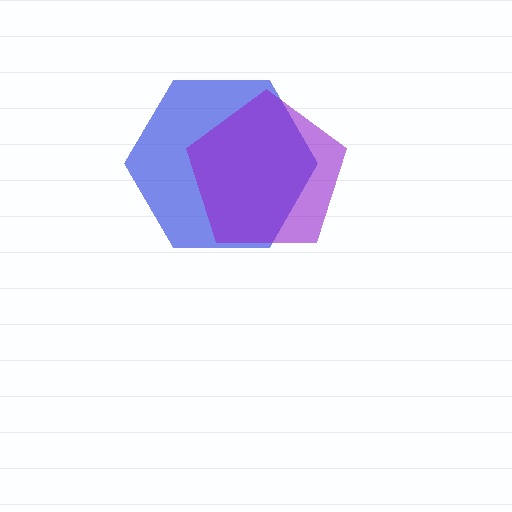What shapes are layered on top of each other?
The layered shapes are: a blue hexagon, a purple pentagon.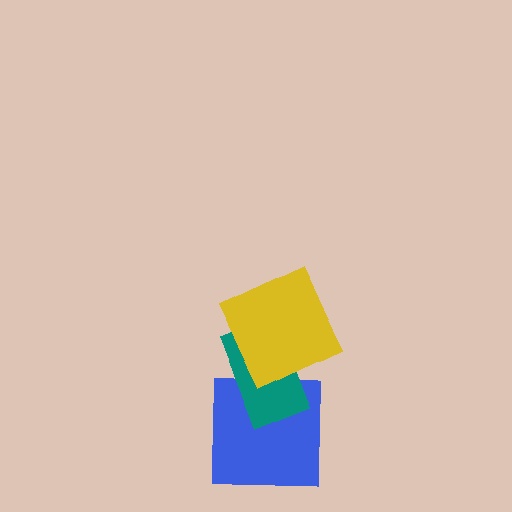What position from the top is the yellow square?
The yellow square is 1st from the top.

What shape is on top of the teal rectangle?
The yellow square is on top of the teal rectangle.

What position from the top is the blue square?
The blue square is 3rd from the top.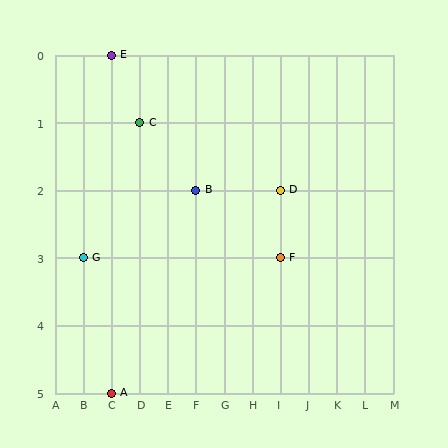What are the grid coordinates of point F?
Point F is at grid coordinates (I, 3).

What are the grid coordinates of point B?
Point B is at grid coordinates (F, 2).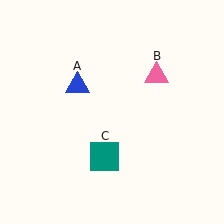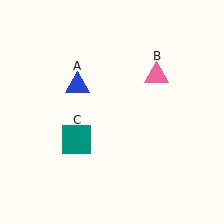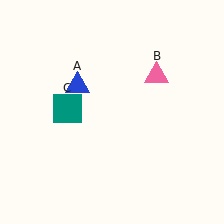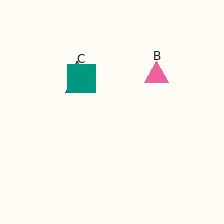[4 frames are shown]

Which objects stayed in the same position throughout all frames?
Blue triangle (object A) and pink triangle (object B) remained stationary.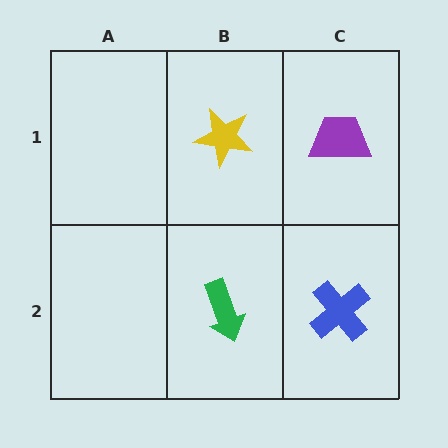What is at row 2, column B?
A green arrow.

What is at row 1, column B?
A yellow star.